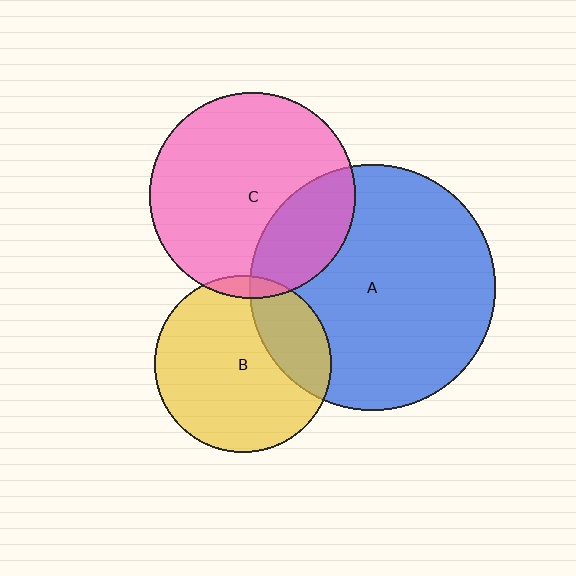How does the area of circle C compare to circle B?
Approximately 1.4 times.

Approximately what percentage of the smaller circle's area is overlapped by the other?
Approximately 5%.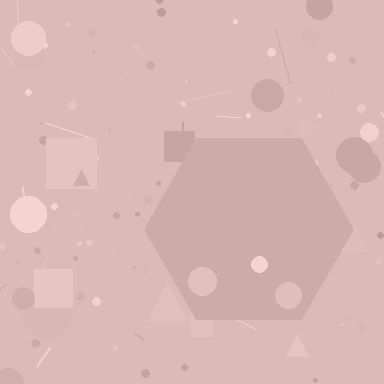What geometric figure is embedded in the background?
A hexagon is embedded in the background.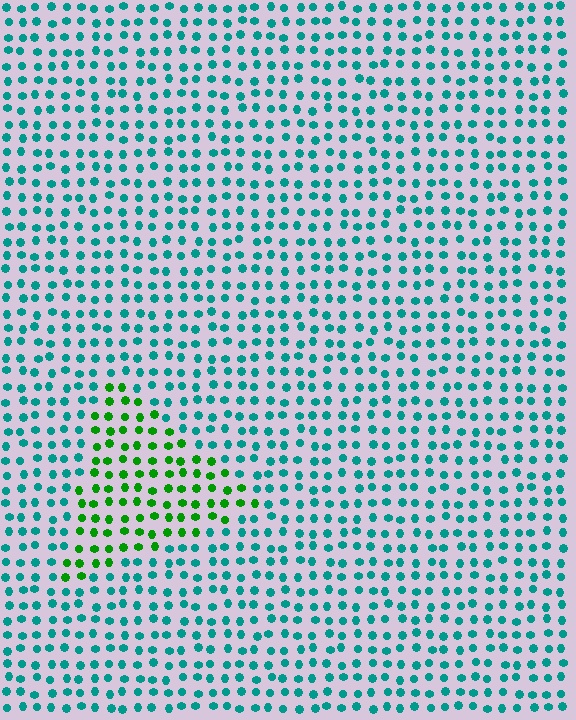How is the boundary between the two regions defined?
The boundary is defined purely by a slight shift in hue (about 53 degrees). Spacing, size, and orientation are identical on both sides.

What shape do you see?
I see a triangle.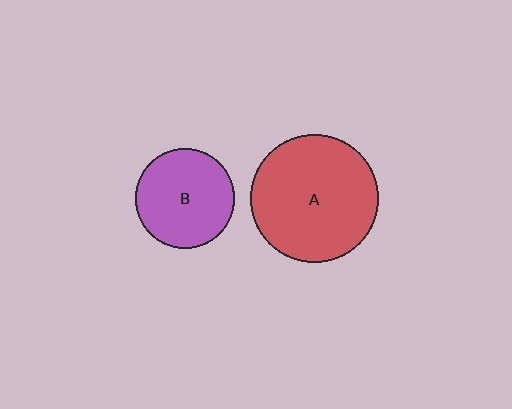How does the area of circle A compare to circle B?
Approximately 1.6 times.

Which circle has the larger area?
Circle A (red).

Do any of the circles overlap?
No, none of the circles overlap.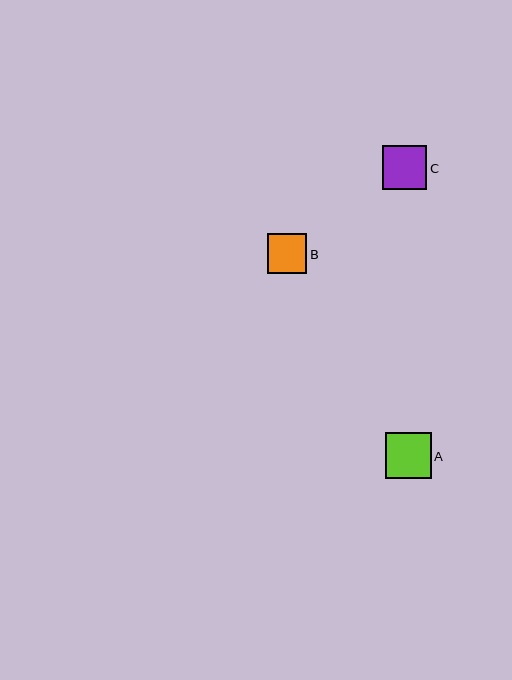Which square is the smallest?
Square B is the smallest with a size of approximately 40 pixels.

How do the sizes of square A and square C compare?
Square A and square C are approximately the same size.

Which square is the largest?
Square A is the largest with a size of approximately 46 pixels.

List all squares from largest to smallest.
From largest to smallest: A, C, B.